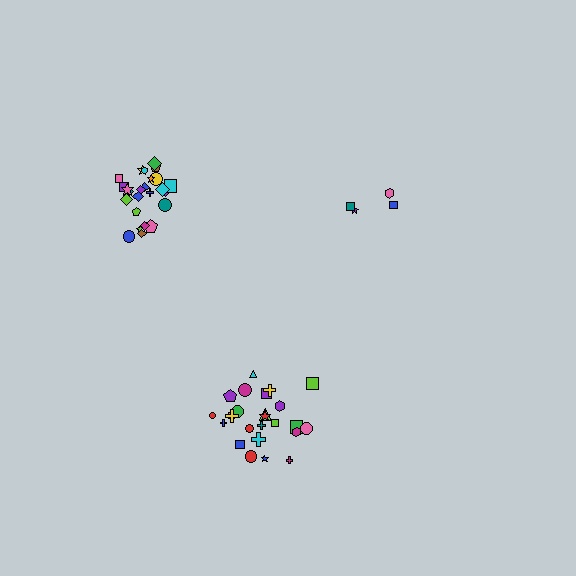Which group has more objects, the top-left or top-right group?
The top-left group.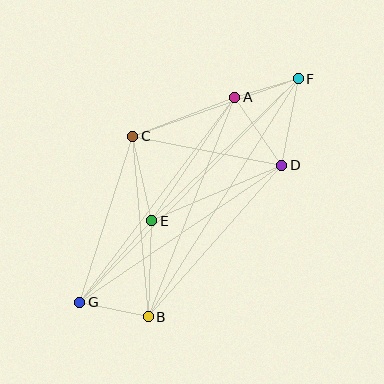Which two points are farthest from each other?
Points F and G are farthest from each other.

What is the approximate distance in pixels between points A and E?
The distance between A and E is approximately 149 pixels.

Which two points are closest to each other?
Points A and F are closest to each other.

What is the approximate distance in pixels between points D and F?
The distance between D and F is approximately 88 pixels.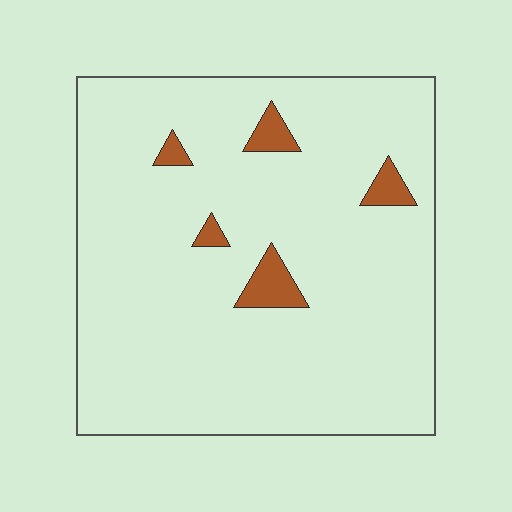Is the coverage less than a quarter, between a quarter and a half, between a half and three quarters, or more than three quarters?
Less than a quarter.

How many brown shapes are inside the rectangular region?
5.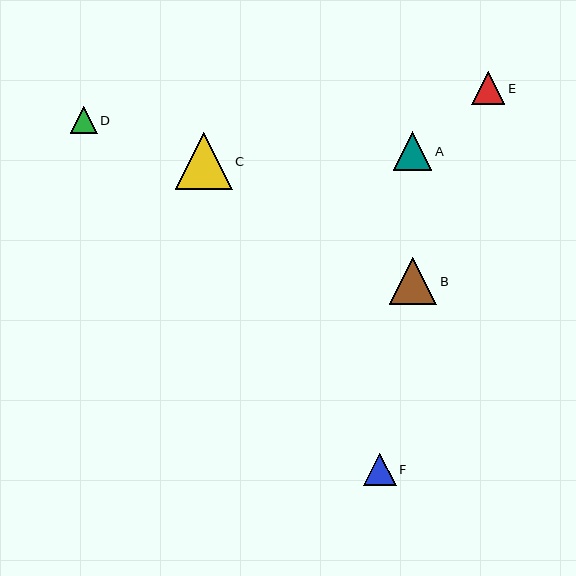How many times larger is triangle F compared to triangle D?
Triangle F is approximately 1.2 times the size of triangle D.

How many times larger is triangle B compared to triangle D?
Triangle B is approximately 1.7 times the size of triangle D.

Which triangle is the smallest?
Triangle D is the smallest with a size of approximately 27 pixels.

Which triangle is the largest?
Triangle C is the largest with a size of approximately 57 pixels.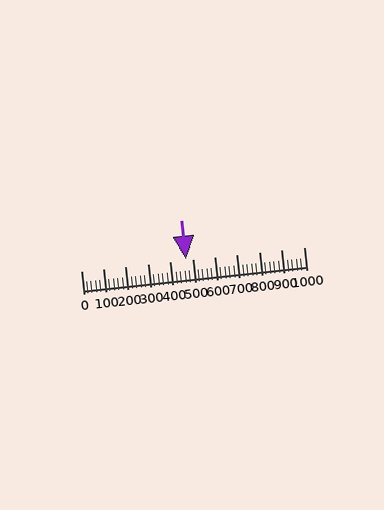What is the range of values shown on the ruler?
The ruler shows values from 0 to 1000.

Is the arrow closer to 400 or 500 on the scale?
The arrow is closer to 500.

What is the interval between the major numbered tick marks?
The major tick marks are spaced 100 units apart.